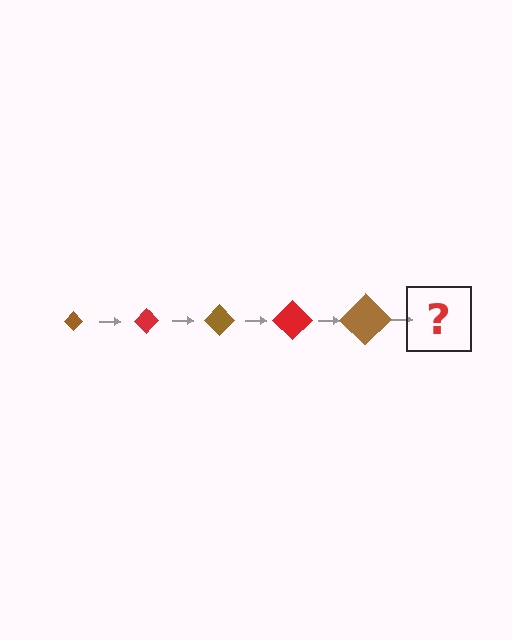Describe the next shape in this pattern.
It should be a red diamond, larger than the previous one.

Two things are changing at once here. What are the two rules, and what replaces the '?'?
The two rules are that the diamond grows larger each step and the color cycles through brown and red. The '?' should be a red diamond, larger than the previous one.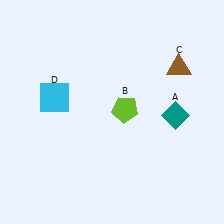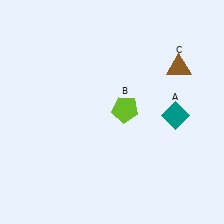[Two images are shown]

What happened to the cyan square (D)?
The cyan square (D) was removed in Image 2. It was in the top-left area of Image 1.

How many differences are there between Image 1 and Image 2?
There is 1 difference between the two images.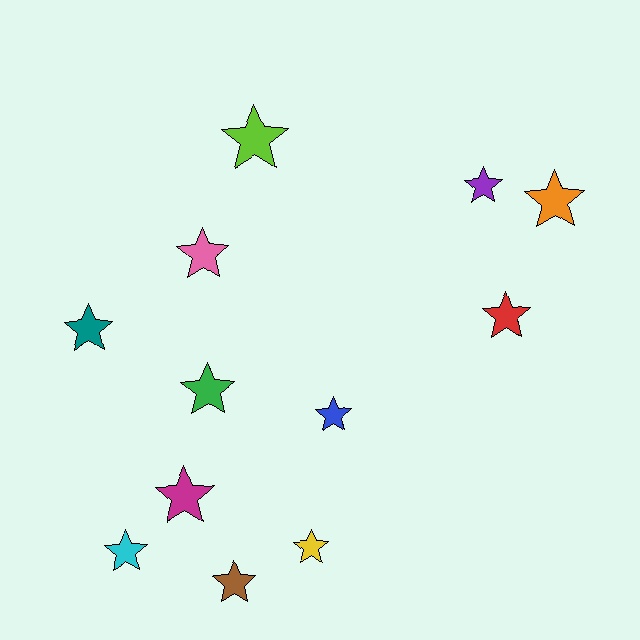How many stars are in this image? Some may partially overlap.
There are 12 stars.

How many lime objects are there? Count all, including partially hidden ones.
There is 1 lime object.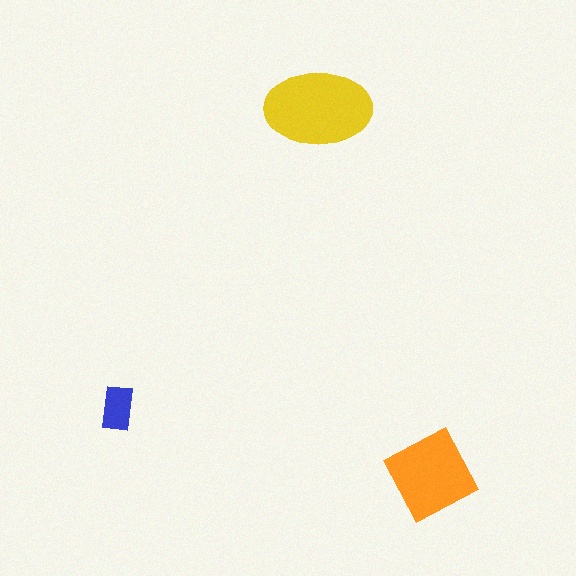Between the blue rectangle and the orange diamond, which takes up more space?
The orange diamond.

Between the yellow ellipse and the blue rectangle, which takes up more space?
The yellow ellipse.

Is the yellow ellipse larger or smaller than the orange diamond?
Larger.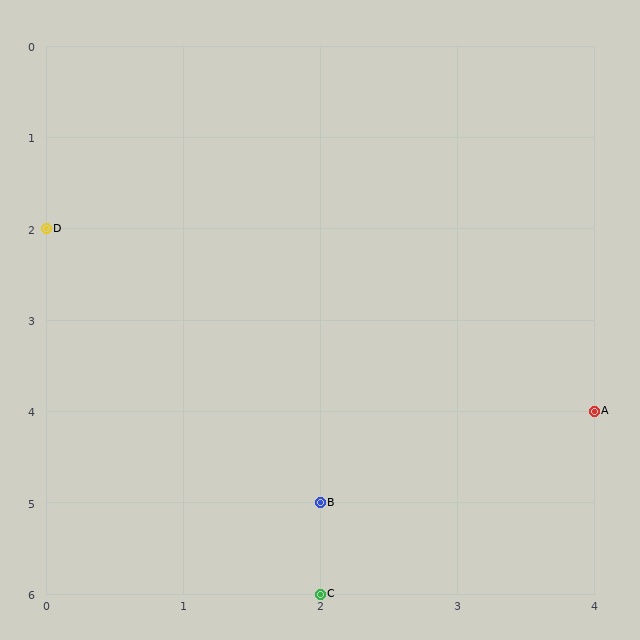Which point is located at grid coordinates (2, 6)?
Point C is at (2, 6).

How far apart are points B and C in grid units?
Points B and C are 1 row apart.